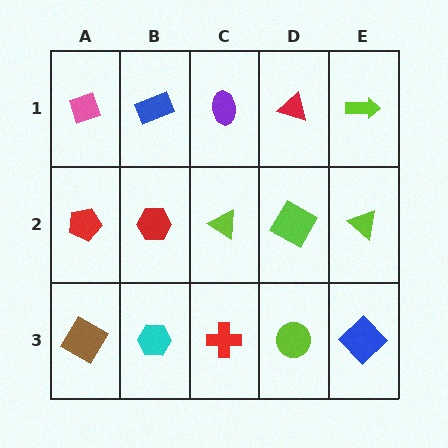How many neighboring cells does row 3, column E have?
2.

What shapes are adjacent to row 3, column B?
A red hexagon (row 2, column B), a brown diamond (row 3, column A), a red cross (row 3, column C).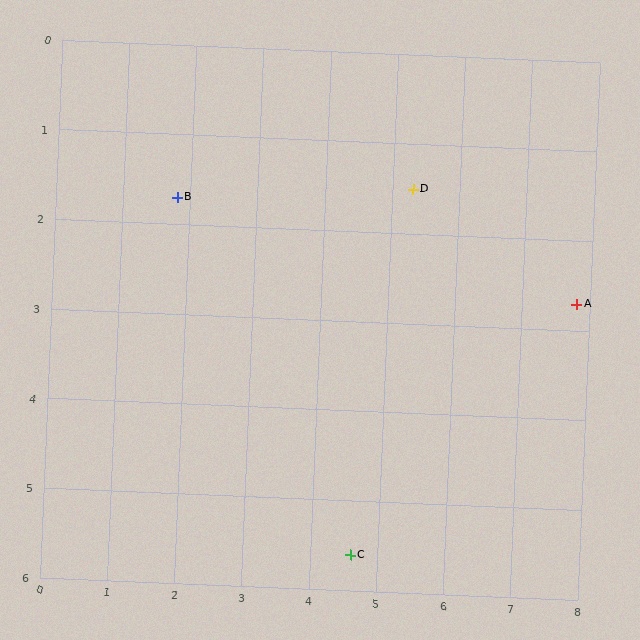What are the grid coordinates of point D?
Point D is at approximately (5.3, 1.5).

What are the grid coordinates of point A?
Point A is at approximately (7.8, 2.7).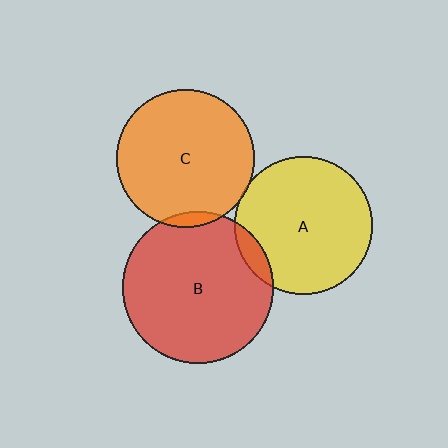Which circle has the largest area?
Circle B (red).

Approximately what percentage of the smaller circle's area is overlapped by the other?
Approximately 5%.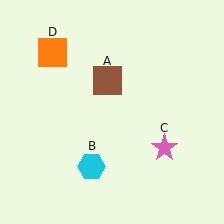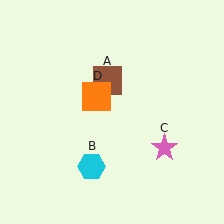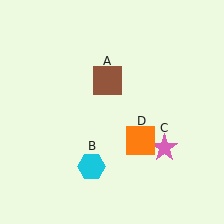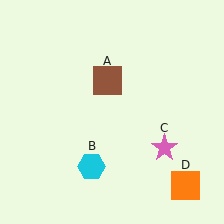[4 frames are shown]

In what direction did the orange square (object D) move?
The orange square (object D) moved down and to the right.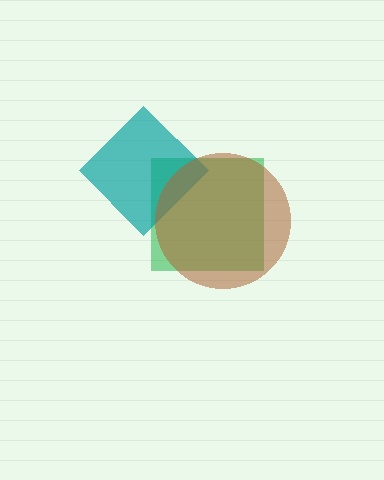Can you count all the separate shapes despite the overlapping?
Yes, there are 3 separate shapes.